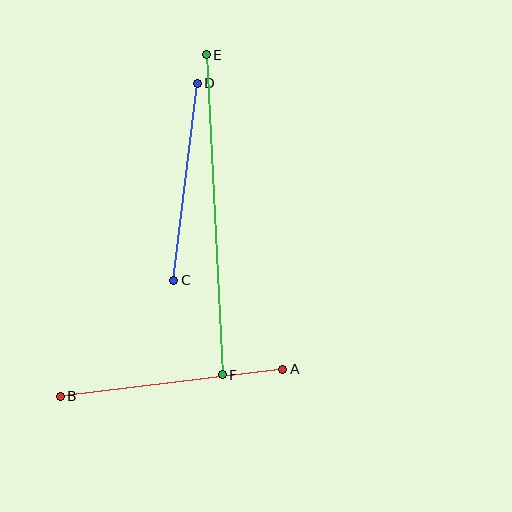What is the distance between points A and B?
The distance is approximately 224 pixels.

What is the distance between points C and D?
The distance is approximately 199 pixels.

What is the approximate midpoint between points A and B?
The midpoint is at approximately (171, 383) pixels.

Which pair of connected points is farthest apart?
Points E and F are farthest apart.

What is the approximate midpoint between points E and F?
The midpoint is at approximately (214, 215) pixels.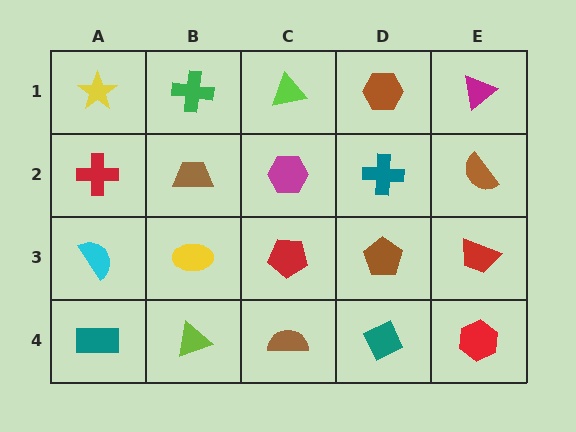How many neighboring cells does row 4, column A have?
2.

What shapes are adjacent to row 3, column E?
A brown semicircle (row 2, column E), a red hexagon (row 4, column E), a brown pentagon (row 3, column D).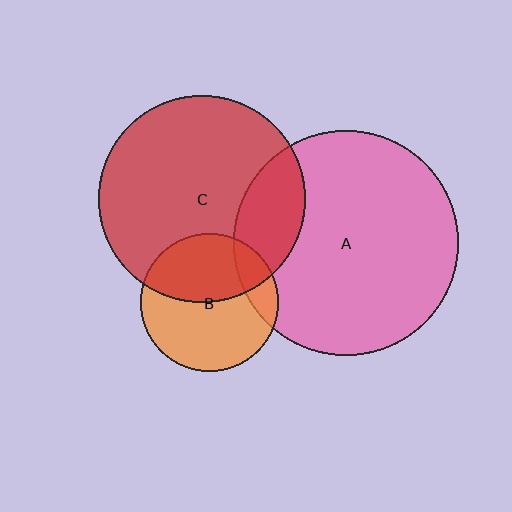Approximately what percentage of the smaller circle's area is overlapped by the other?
Approximately 15%.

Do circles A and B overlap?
Yes.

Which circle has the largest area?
Circle A (pink).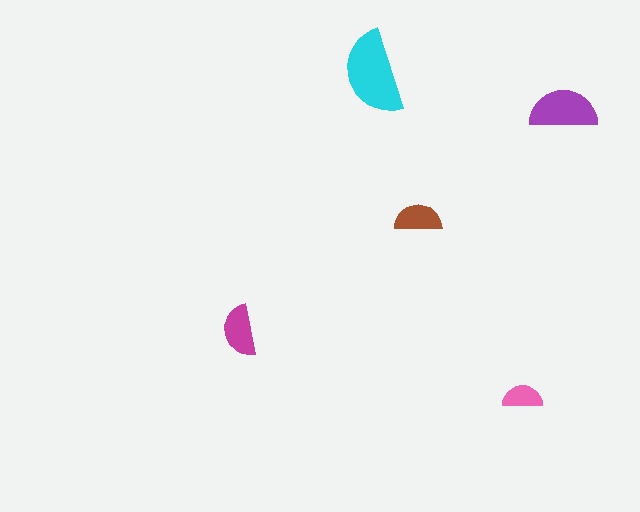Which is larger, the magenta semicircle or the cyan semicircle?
The cyan one.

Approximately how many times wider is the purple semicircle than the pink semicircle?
About 1.5 times wider.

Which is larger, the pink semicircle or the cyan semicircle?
The cyan one.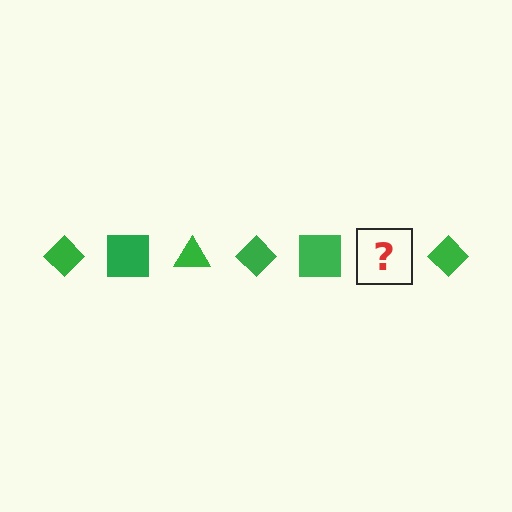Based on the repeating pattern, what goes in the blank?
The blank should be a green triangle.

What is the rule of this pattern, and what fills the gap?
The rule is that the pattern cycles through diamond, square, triangle shapes in green. The gap should be filled with a green triangle.